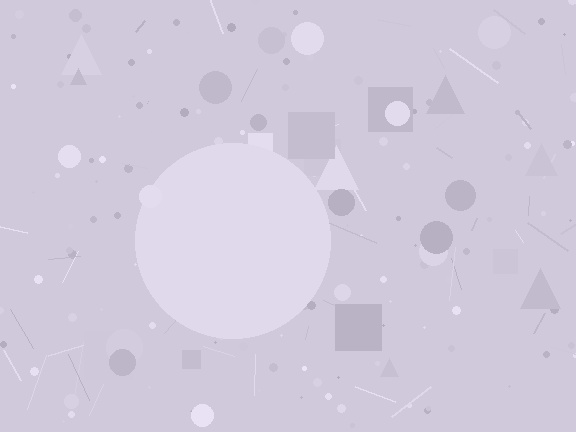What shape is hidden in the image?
A circle is hidden in the image.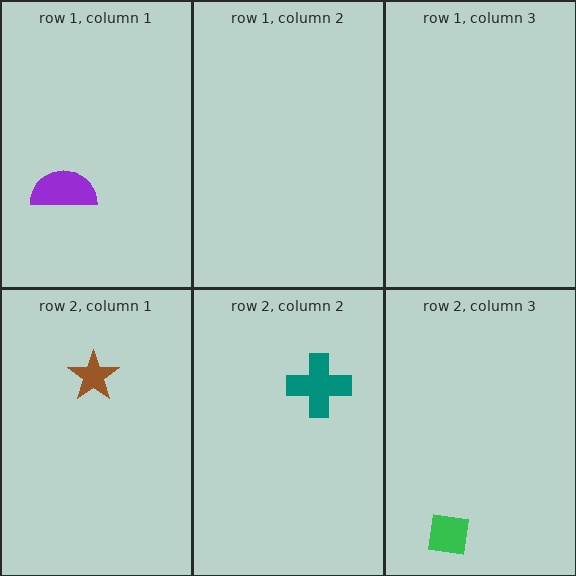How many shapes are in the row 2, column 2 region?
1.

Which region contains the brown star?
The row 2, column 1 region.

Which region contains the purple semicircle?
The row 1, column 1 region.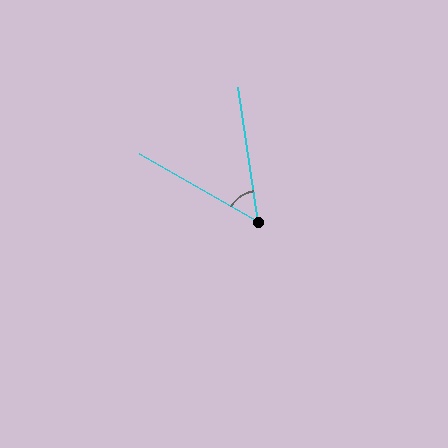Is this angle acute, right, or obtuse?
It is acute.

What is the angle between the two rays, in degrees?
Approximately 52 degrees.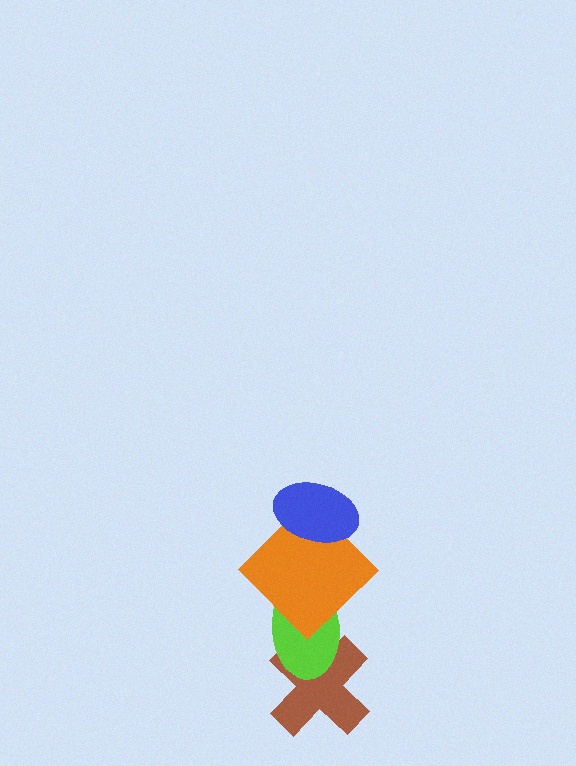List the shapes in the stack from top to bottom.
From top to bottom: the blue ellipse, the orange diamond, the lime ellipse, the brown cross.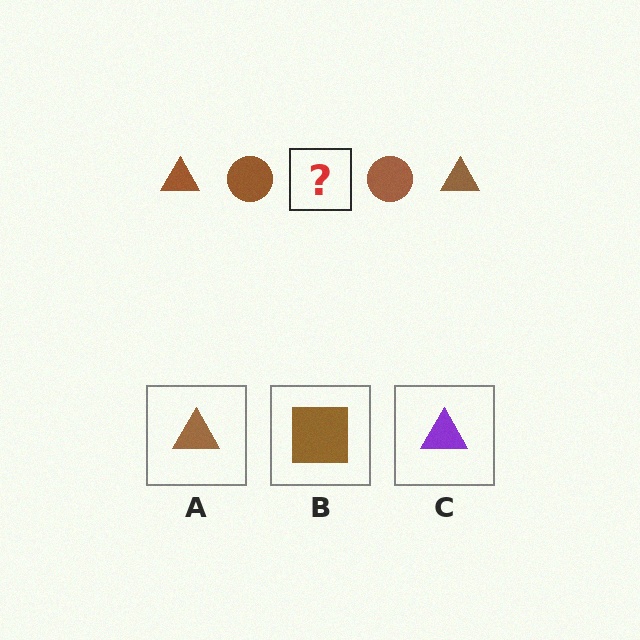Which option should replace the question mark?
Option A.